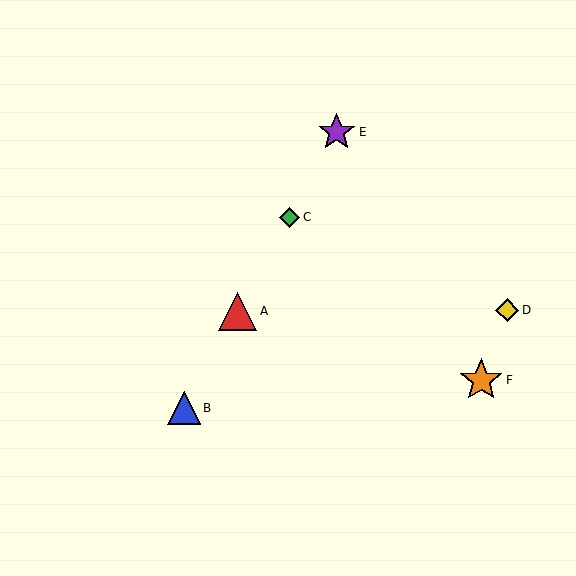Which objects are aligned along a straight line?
Objects A, B, C, E are aligned along a straight line.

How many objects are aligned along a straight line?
4 objects (A, B, C, E) are aligned along a straight line.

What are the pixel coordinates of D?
Object D is at (507, 310).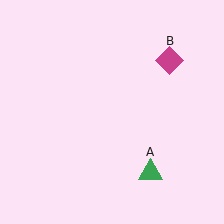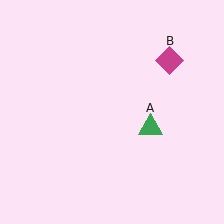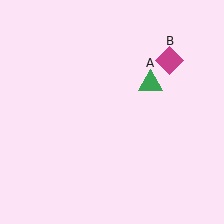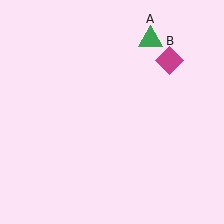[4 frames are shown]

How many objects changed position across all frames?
1 object changed position: green triangle (object A).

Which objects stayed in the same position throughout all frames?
Magenta diamond (object B) remained stationary.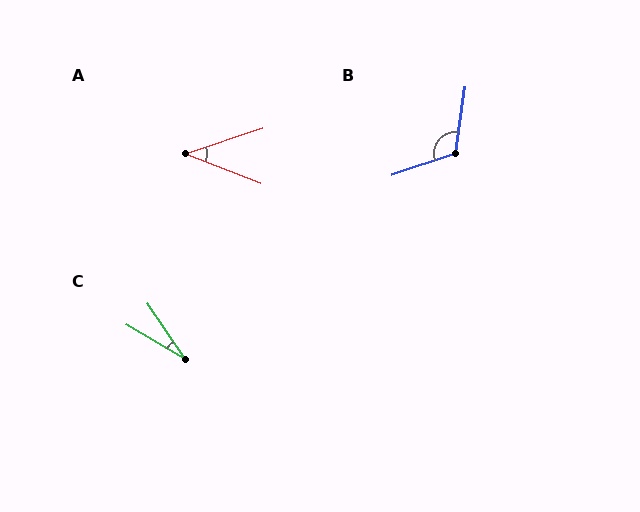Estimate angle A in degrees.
Approximately 40 degrees.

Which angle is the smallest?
C, at approximately 25 degrees.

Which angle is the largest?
B, at approximately 117 degrees.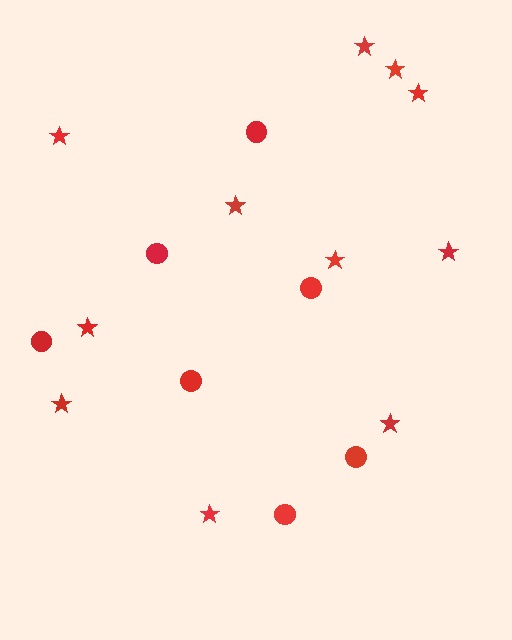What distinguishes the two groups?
There are 2 groups: one group of circles (7) and one group of stars (11).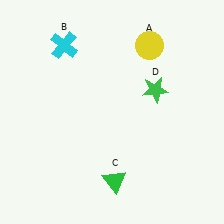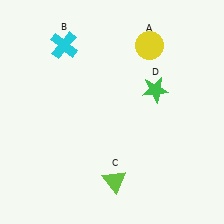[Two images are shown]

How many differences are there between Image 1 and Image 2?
There is 1 difference between the two images.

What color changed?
The triangle (C) changed from green in Image 1 to lime in Image 2.